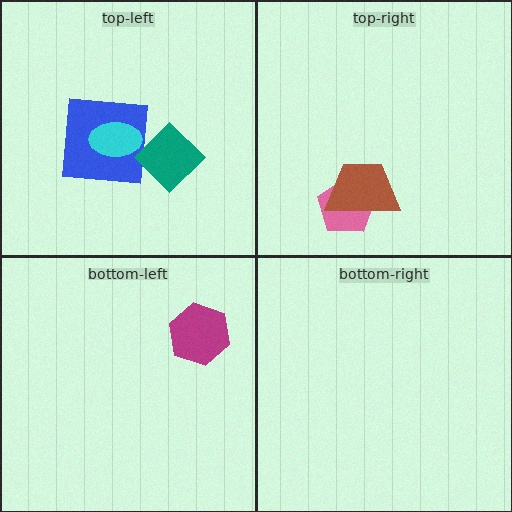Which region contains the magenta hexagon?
The bottom-left region.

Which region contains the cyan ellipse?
The top-left region.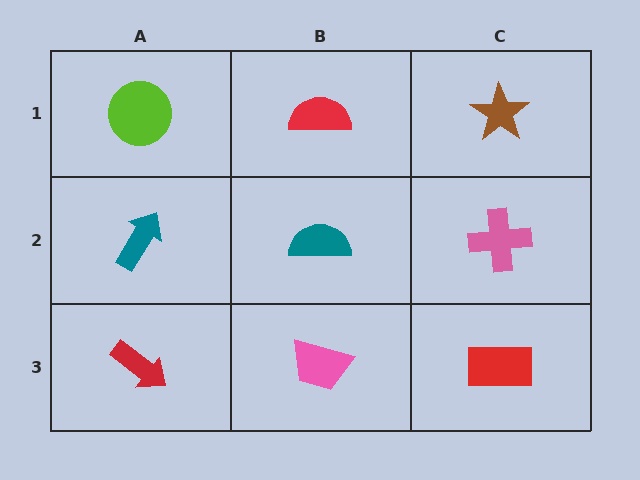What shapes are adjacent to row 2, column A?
A lime circle (row 1, column A), a red arrow (row 3, column A), a teal semicircle (row 2, column B).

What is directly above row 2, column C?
A brown star.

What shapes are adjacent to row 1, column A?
A teal arrow (row 2, column A), a red semicircle (row 1, column B).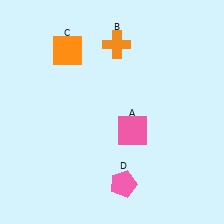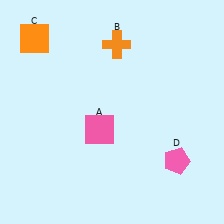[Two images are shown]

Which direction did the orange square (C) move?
The orange square (C) moved left.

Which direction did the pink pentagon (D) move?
The pink pentagon (D) moved right.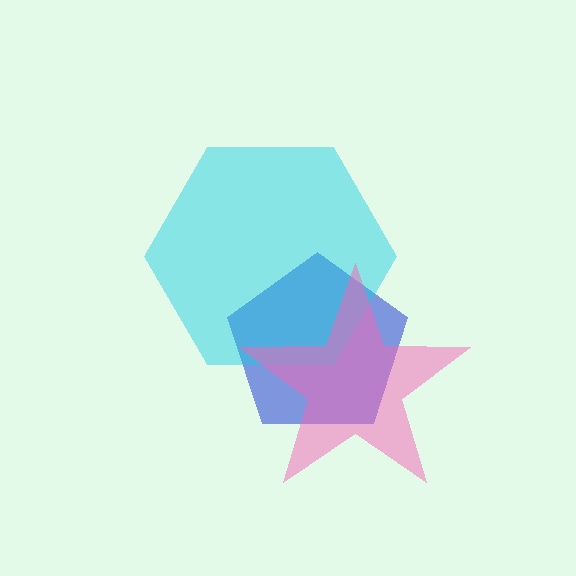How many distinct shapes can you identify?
There are 3 distinct shapes: a blue pentagon, a cyan hexagon, a pink star.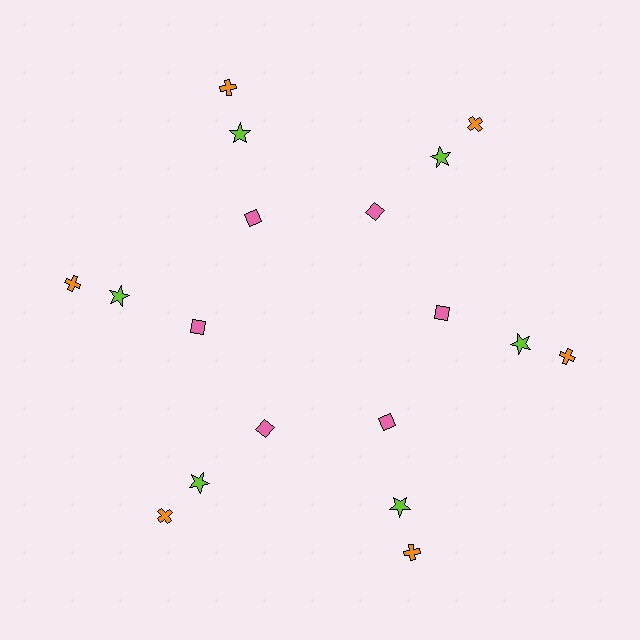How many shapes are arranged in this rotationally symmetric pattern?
There are 18 shapes, arranged in 6 groups of 3.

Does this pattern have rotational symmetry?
Yes, this pattern has 6-fold rotational symmetry. It looks the same after rotating 60 degrees around the center.